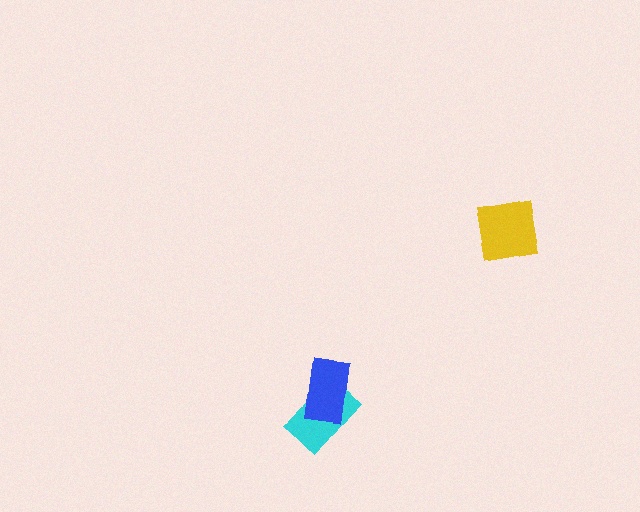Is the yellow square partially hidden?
No, no other shape covers it.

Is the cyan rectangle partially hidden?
Yes, it is partially covered by another shape.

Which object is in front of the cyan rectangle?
The blue rectangle is in front of the cyan rectangle.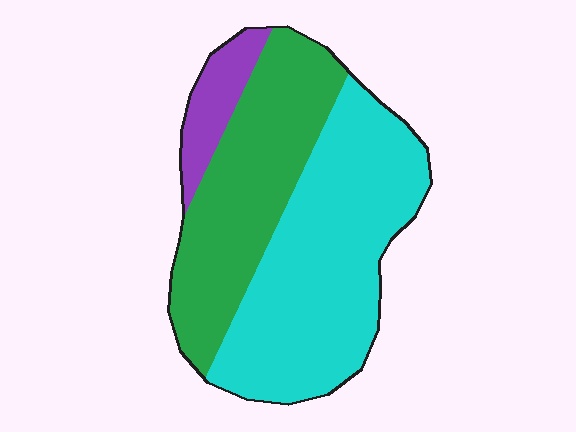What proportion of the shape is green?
Green takes up between a third and a half of the shape.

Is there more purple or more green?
Green.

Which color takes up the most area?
Cyan, at roughly 55%.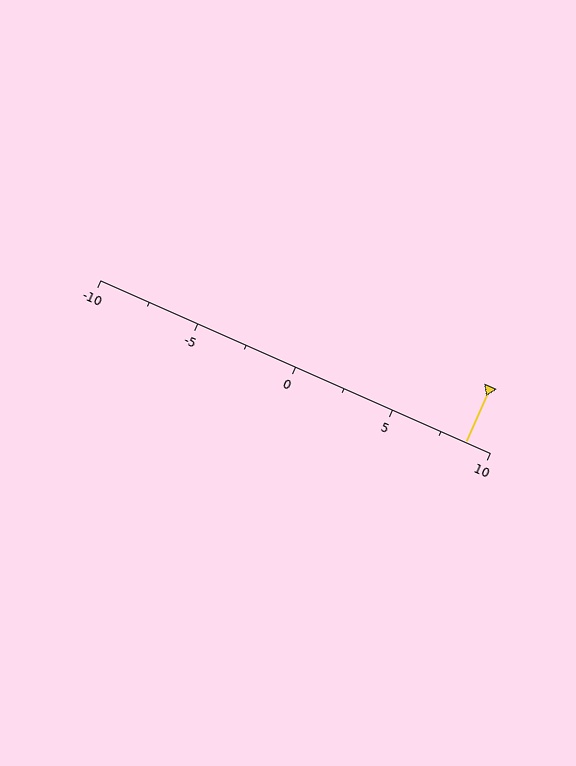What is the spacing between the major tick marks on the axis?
The major ticks are spaced 5 apart.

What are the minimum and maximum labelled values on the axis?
The axis runs from -10 to 10.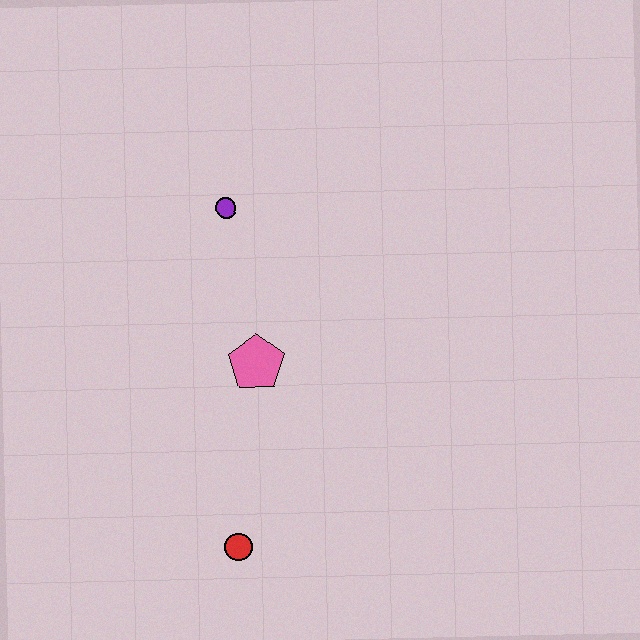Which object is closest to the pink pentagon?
The purple circle is closest to the pink pentagon.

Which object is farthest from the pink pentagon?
The red circle is farthest from the pink pentagon.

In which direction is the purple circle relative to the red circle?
The purple circle is above the red circle.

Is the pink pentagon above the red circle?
Yes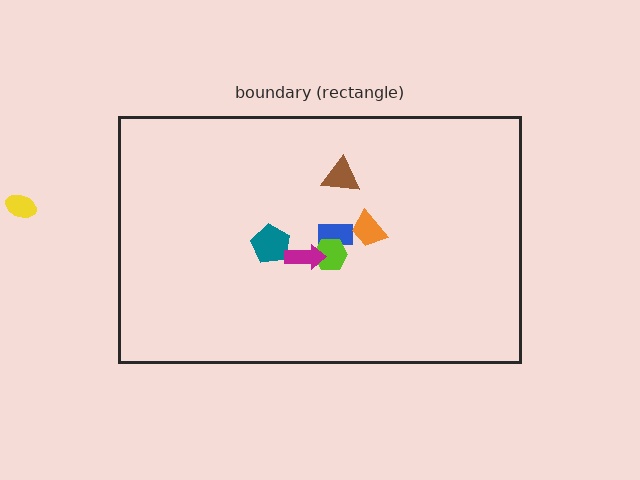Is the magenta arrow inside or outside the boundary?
Inside.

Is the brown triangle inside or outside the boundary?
Inside.